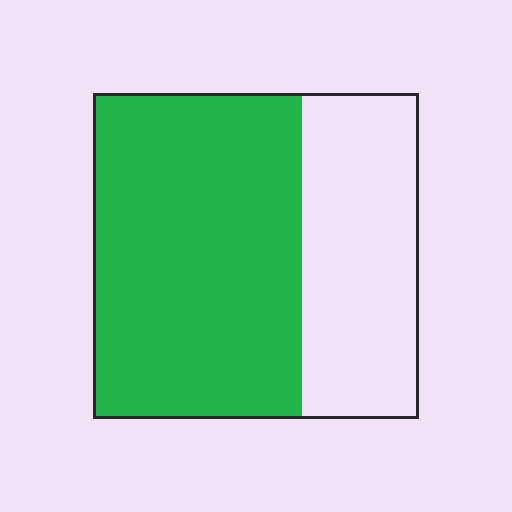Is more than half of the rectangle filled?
Yes.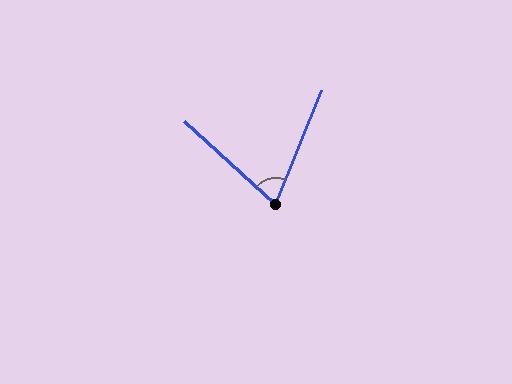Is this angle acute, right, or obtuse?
It is acute.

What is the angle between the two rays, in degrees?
Approximately 70 degrees.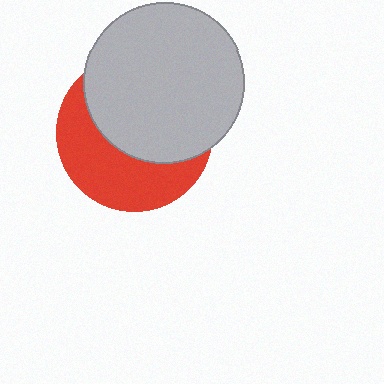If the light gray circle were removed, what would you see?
You would see the complete red circle.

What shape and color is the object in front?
The object in front is a light gray circle.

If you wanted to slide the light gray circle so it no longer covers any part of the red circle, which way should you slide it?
Slide it up — that is the most direct way to separate the two shapes.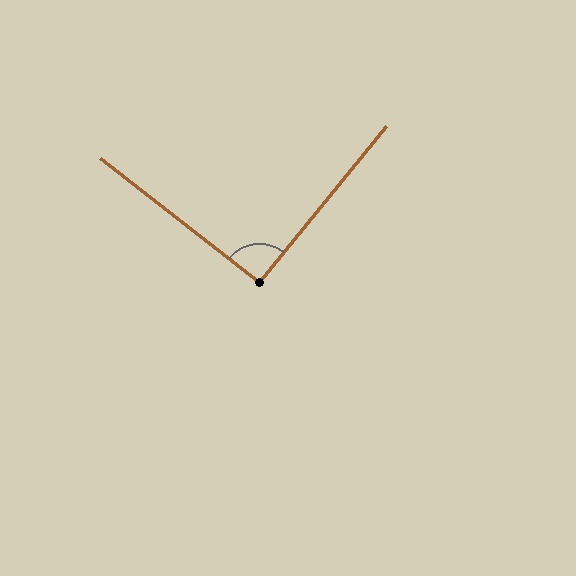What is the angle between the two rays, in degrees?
Approximately 91 degrees.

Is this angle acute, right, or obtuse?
It is approximately a right angle.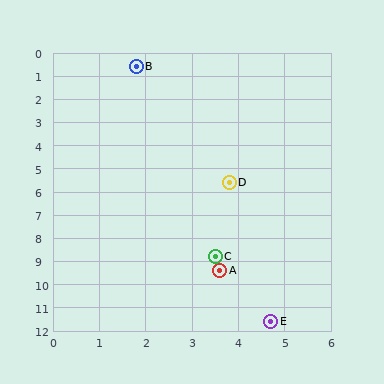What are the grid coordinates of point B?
Point B is at approximately (1.8, 0.6).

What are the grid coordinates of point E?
Point E is at approximately (4.7, 11.6).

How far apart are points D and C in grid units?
Points D and C are about 3.2 grid units apart.